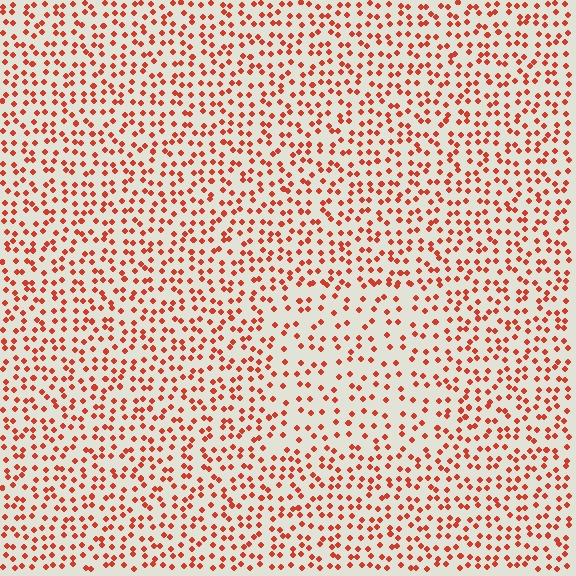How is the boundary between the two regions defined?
The boundary is defined by a change in element density (approximately 1.7x ratio). All elements are the same color, size, and shape.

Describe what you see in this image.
The image contains small red elements arranged at two different densities. A rectangle-shaped region is visible where the elements are less densely packed than the surrounding area.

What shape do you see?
I see a rectangle.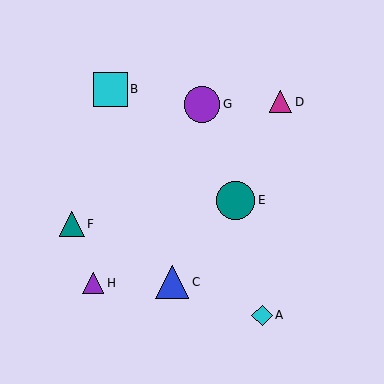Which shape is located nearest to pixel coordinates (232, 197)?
The teal circle (labeled E) at (236, 200) is nearest to that location.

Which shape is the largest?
The teal circle (labeled E) is the largest.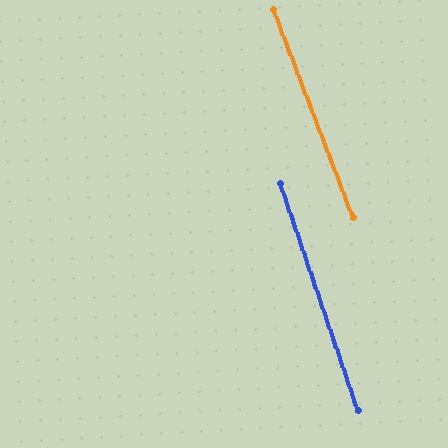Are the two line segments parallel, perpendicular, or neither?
Parallel — their directions differ by only 1.9°.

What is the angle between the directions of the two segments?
Approximately 2 degrees.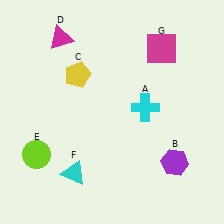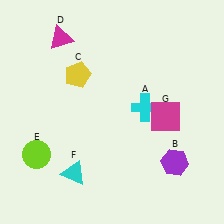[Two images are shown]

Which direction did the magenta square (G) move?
The magenta square (G) moved down.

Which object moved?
The magenta square (G) moved down.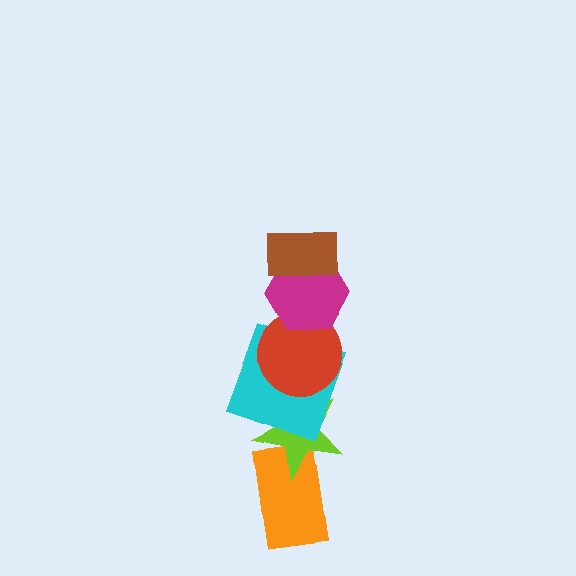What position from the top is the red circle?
The red circle is 3rd from the top.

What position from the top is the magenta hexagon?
The magenta hexagon is 2nd from the top.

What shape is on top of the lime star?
The cyan square is on top of the lime star.